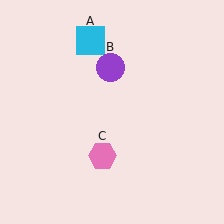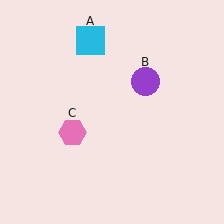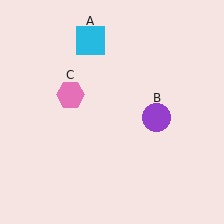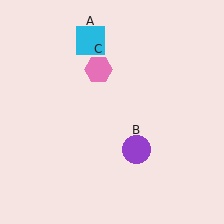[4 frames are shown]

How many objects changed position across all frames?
2 objects changed position: purple circle (object B), pink hexagon (object C).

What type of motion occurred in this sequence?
The purple circle (object B), pink hexagon (object C) rotated clockwise around the center of the scene.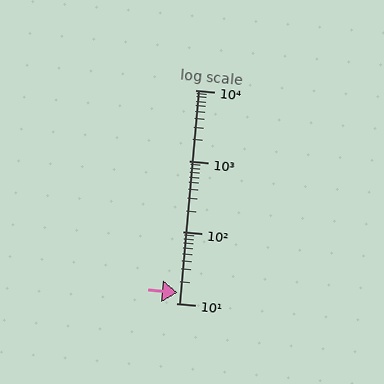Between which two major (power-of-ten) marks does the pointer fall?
The pointer is between 10 and 100.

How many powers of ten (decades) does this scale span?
The scale spans 3 decades, from 10 to 10000.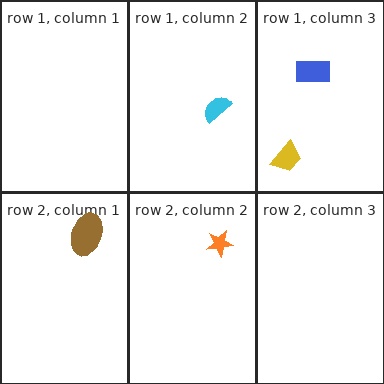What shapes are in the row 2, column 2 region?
The orange star.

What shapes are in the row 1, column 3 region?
The yellow trapezoid, the blue rectangle.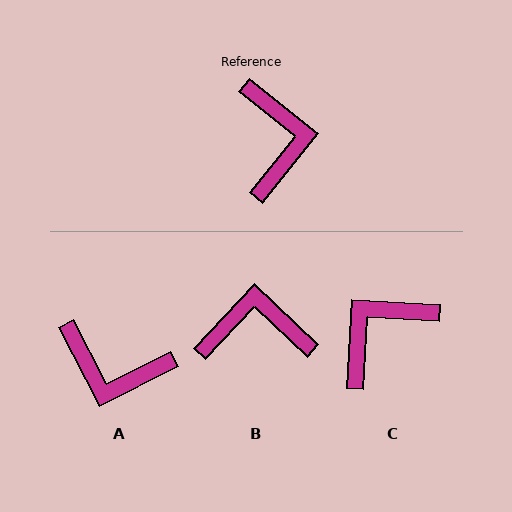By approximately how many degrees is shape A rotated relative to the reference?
Approximately 114 degrees clockwise.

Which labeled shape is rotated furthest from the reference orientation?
C, about 126 degrees away.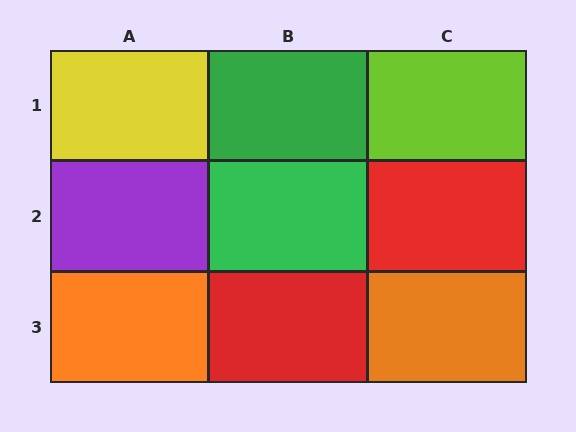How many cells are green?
2 cells are green.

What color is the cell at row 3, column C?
Orange.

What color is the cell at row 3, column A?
Orange.